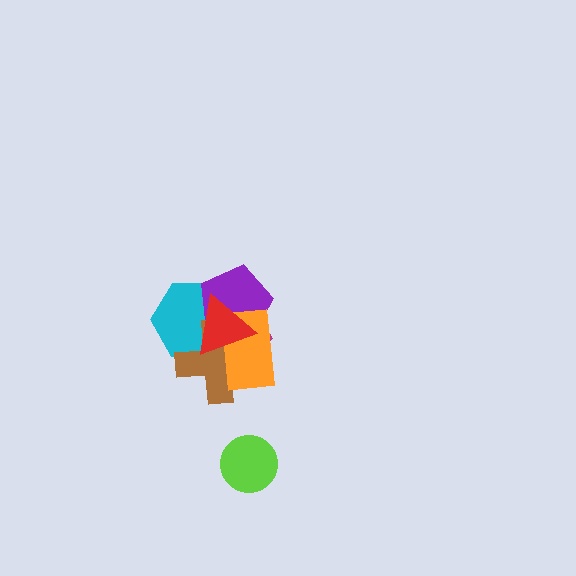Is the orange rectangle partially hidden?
Yes, it is partially covered by another shape.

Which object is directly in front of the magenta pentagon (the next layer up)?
The cyan hexagon is directly in front of the magenta pentagon.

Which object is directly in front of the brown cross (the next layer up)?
The orange rectangle is directly in front of the brown cross.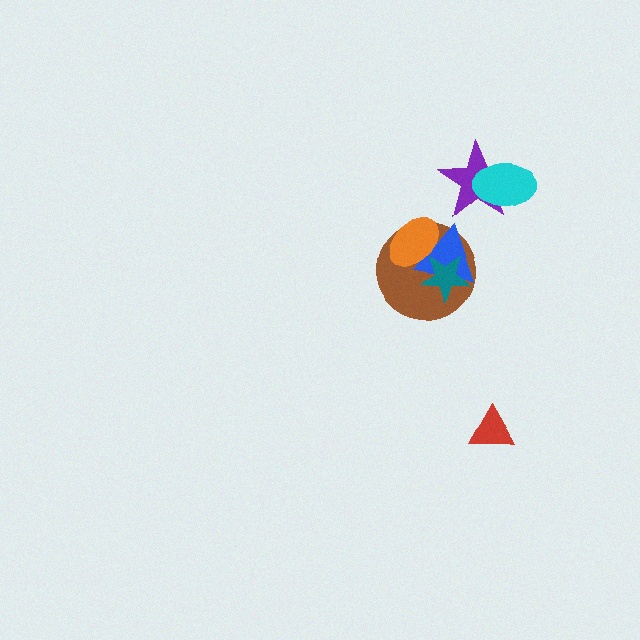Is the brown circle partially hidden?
Yes, it is partially covered by another shape.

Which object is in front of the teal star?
The orange ellipse is in front of the teal star.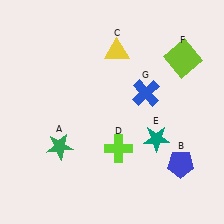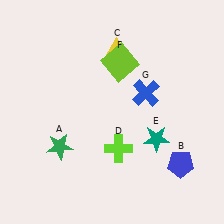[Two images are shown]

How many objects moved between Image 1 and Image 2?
1 object moved between the two images.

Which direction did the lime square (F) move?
The lime square (F) moved left.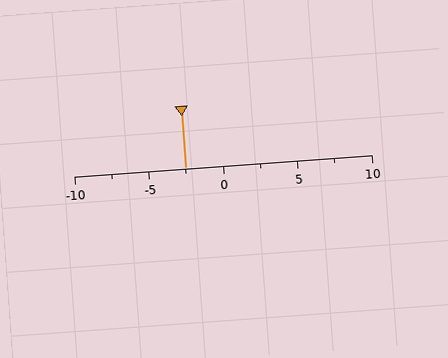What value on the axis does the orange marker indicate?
The marker indicates approximately -2.5.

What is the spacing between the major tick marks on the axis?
The major ticks are spaced 5 apart.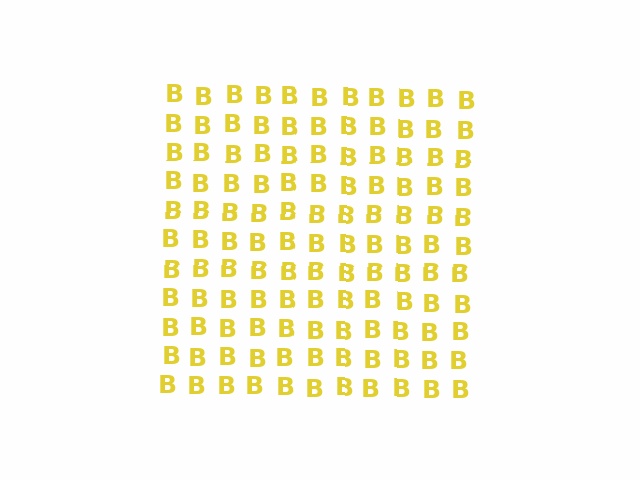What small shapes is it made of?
It is made of small letter B's.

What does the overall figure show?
The overall figure shows a square.